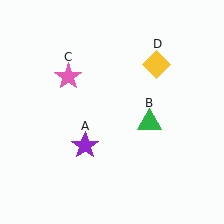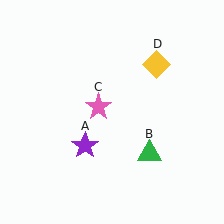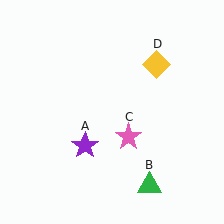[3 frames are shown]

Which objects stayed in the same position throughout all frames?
Purple star (object A) and yellow diamond (object D) remained stationary.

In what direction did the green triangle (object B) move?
The green triangle (object B) moved down.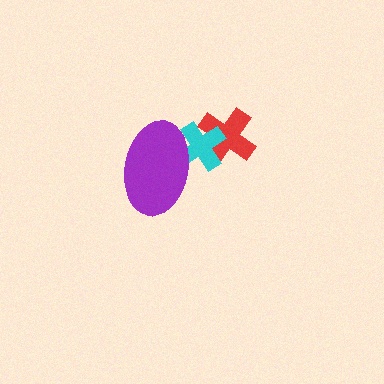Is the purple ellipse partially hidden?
No, no other shape covers it.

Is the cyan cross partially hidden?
Yes, it is partially covered by another shape.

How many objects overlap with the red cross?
1 object overlaps with the red cross.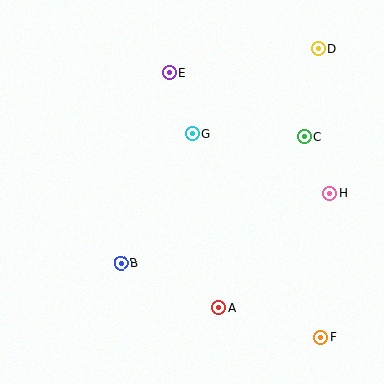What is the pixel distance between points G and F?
The distance between G and F is 241 pixels.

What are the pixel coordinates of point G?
Point G is at (192, 134).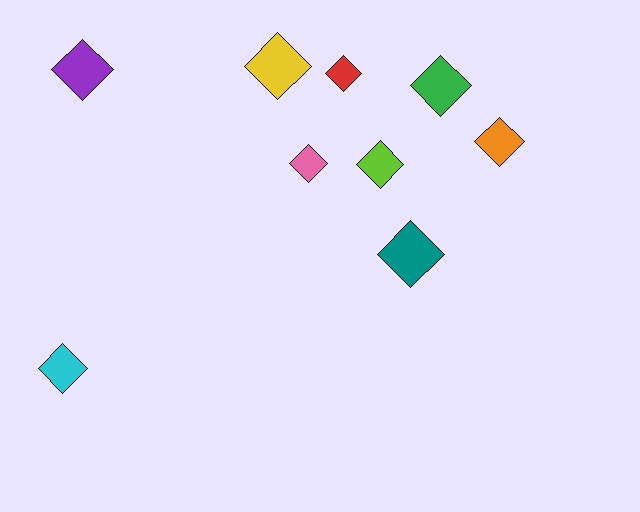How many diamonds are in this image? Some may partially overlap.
There are 9 diamonds.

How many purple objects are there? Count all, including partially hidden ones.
There is 1 purple object.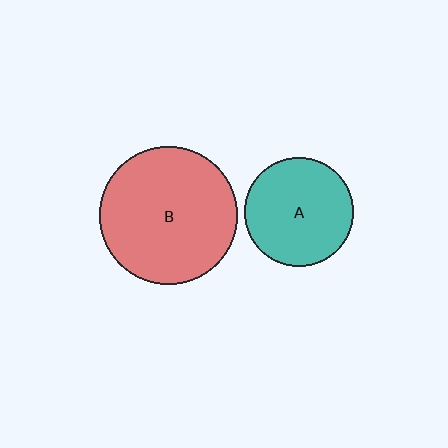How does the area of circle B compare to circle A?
Approximately 1.6 times.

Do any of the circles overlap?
No, none of the circles overlap.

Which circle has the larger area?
Circle B (red).